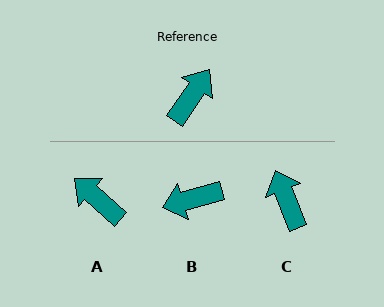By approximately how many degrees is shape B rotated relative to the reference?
Approximately 141 degrees counter-clockwise.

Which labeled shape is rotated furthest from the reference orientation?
B, about 141 degrees away.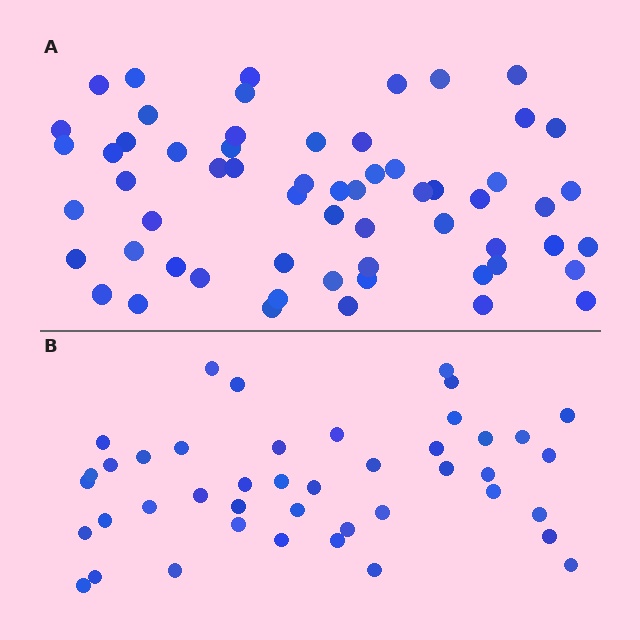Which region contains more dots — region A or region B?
Region A (the top region) has more dots.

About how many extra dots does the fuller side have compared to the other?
Region A has approximately 15 more dots than region B.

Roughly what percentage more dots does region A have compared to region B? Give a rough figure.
About 40% more.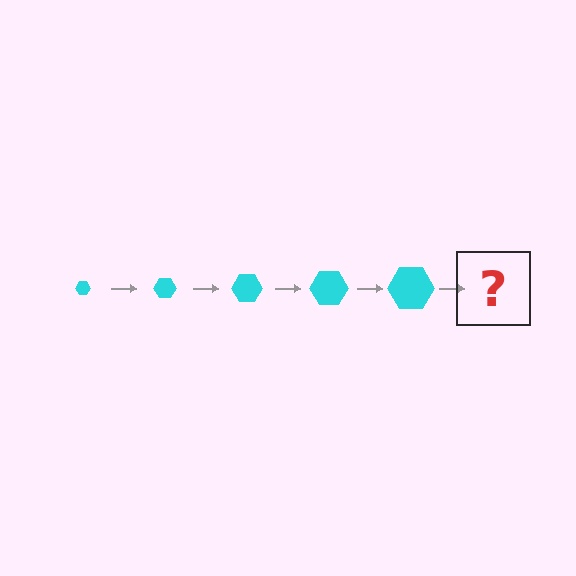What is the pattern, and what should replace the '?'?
The pattern is that the hexagon gets progressively larger each step. The '?' should be a cyan hexagon, larger than the previous one.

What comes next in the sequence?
The next element should be a cyan hexagon, larger than the previous one.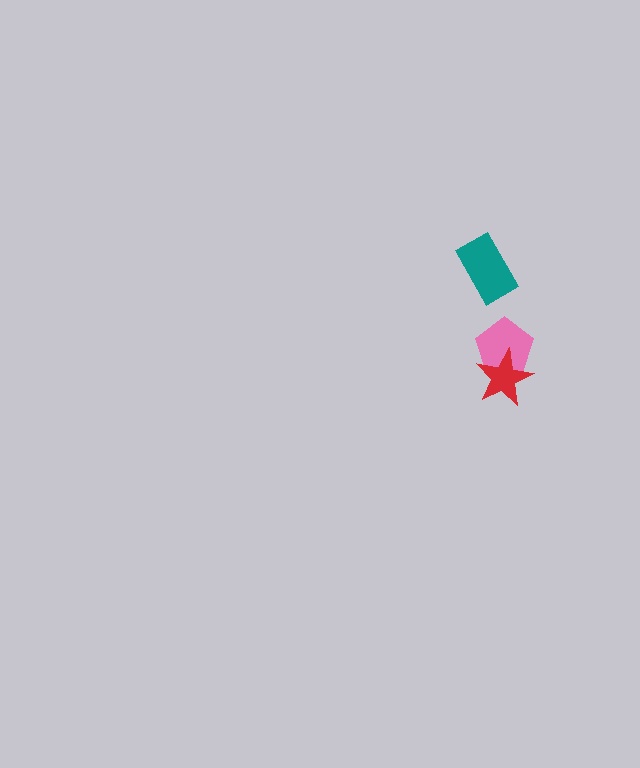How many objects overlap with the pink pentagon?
1 object overlaps with the pink pentagon.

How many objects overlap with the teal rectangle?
0 objects overlap with the teal rectangle.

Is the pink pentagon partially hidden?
Yes, it is partially covered by another shape.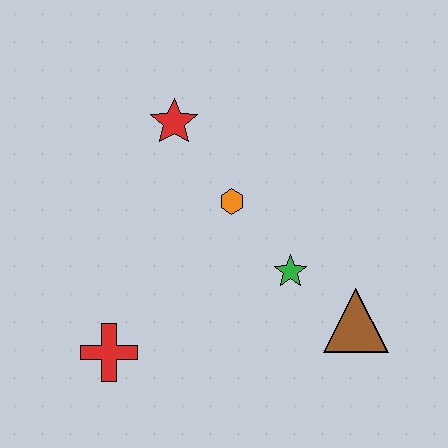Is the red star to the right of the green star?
No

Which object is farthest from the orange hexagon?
The red cross is farthest from the orange hexagon.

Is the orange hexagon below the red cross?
No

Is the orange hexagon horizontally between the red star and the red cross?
No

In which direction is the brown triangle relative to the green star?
The brown triangle is to the right of the green star.